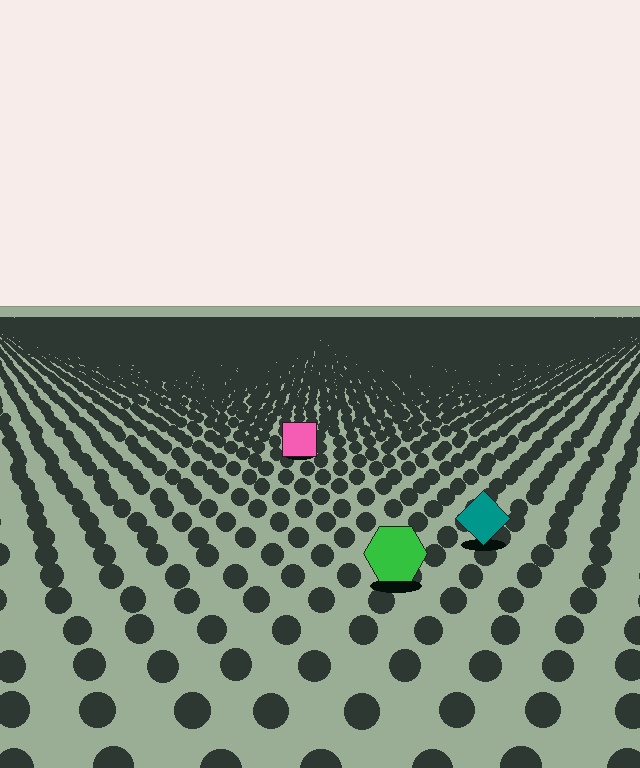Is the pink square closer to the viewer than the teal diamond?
No. The teal diamond is closer — you can tell from the texture gradient: the ground texture is coarser near it.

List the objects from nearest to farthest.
From nearest to farthest: the green hexagon, the teal diamond, the pink square.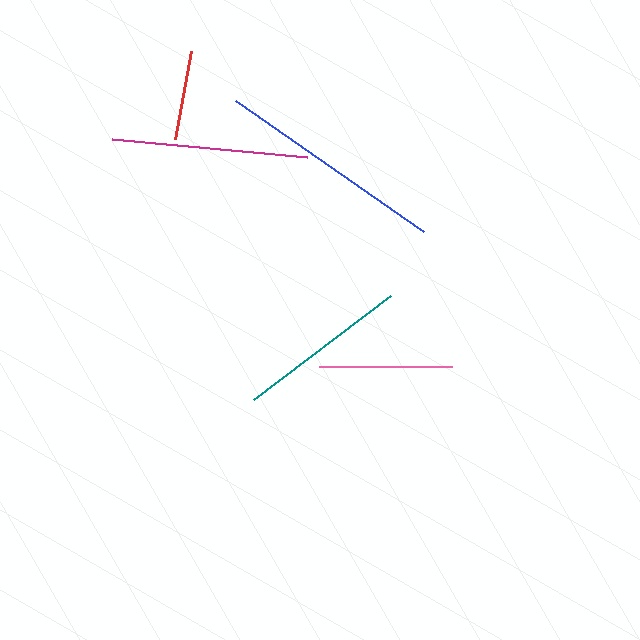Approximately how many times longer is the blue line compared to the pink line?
The blue line is approximately 1.7 times the length of the pink line.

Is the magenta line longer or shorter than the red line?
The magenta line is longer than the red line.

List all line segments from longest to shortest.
From longest to shortest: blue, magenta, teal, pink, red.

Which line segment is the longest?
The blue line is the longest at approximately 229 pixels.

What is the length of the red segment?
The red segment is approximately 90 pixels long.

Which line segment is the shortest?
The red line is the shortest at approximately 90 pixels.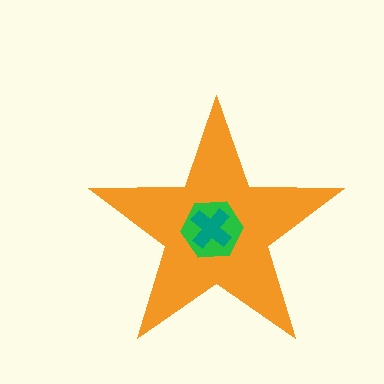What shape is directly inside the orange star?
The green hexagon.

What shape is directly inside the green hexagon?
The teal cross.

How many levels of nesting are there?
3.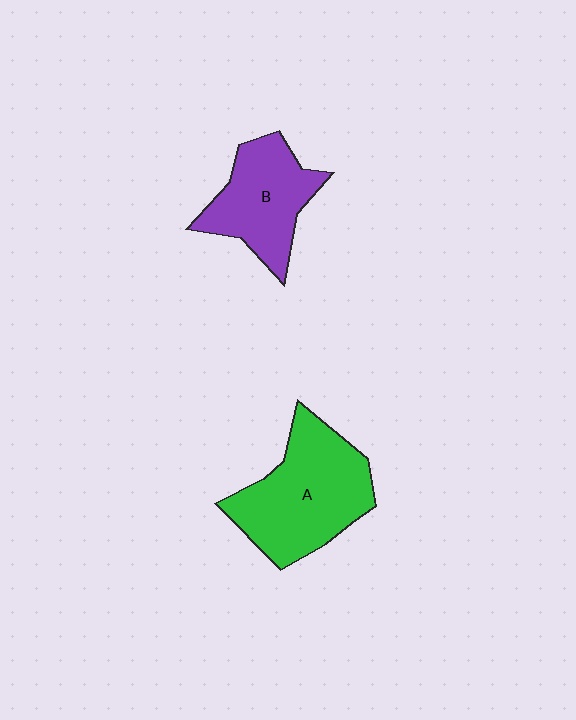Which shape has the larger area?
Shape A (green).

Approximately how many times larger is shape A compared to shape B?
Approximately 1.4 times.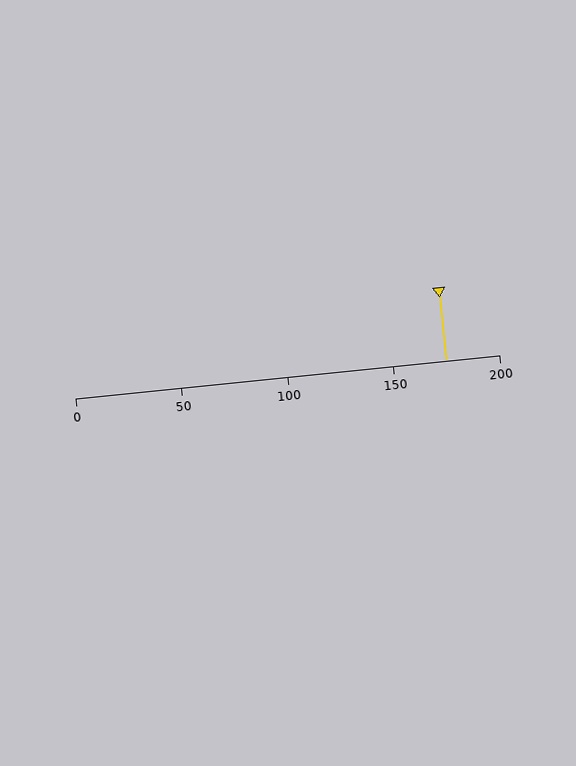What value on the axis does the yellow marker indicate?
The marker indicates approximately 175.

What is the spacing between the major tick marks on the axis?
The major ticks are spaced 50 apart.